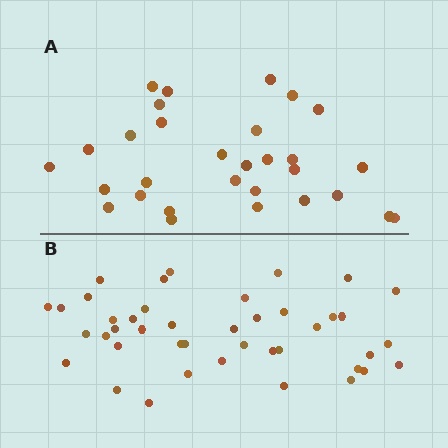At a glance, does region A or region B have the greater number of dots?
Region B (the bottom region) has more dots.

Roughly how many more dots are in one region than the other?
Region B has roughly 12 or so more dots than region A.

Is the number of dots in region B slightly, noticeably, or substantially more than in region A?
Region B has noticeably more, but not dramatically so. The ratio is roughly 1.4 to 1.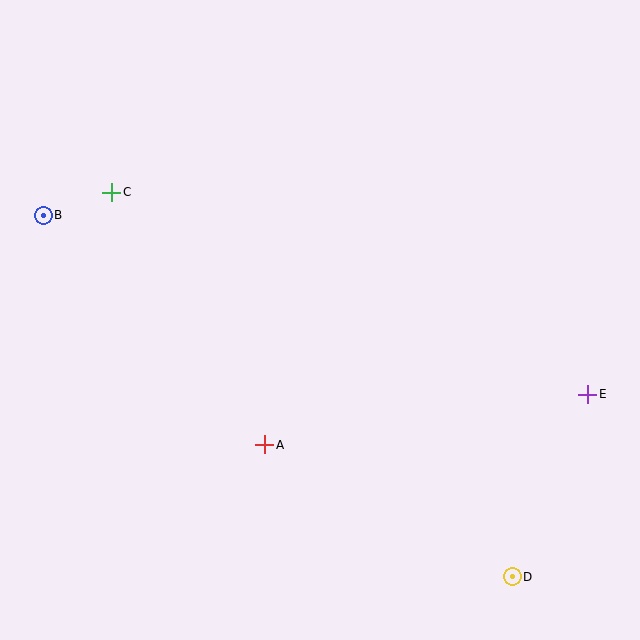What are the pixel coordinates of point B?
Point B is at (43, 215).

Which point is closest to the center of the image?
Point A at (265, 445) is closest to the center.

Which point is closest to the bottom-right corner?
Point D is closest to the bottom-right corner.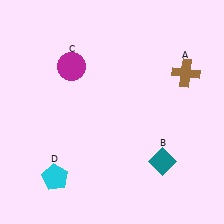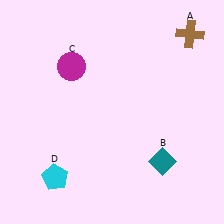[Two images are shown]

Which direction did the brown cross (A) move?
The brown cross (A) moved up.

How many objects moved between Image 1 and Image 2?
1 object moved between the two images.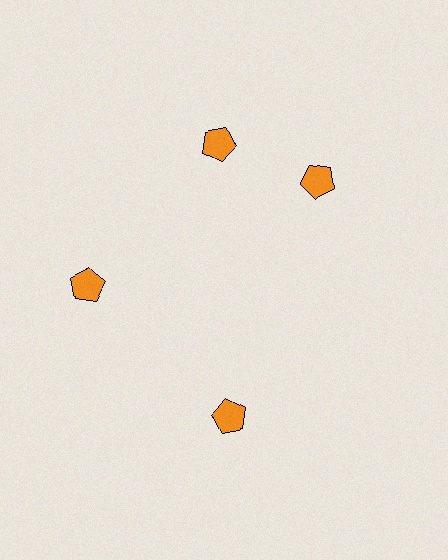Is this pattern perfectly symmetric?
No. The 4 orange pentagons are arranged in a ring, but one element near the 3 o'clock position is rotated out of alignment along the ring, breaking the 4-fold rotational symmetry.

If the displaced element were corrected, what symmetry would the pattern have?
It would have 4-fold rotational symmetry — the pattern would map onto itself every 90 degrees.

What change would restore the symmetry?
The symmetry would be restored by rotating it back into even spacing with its neighbors so that all 4 pentagons sit at equal angles and equal distance from the center.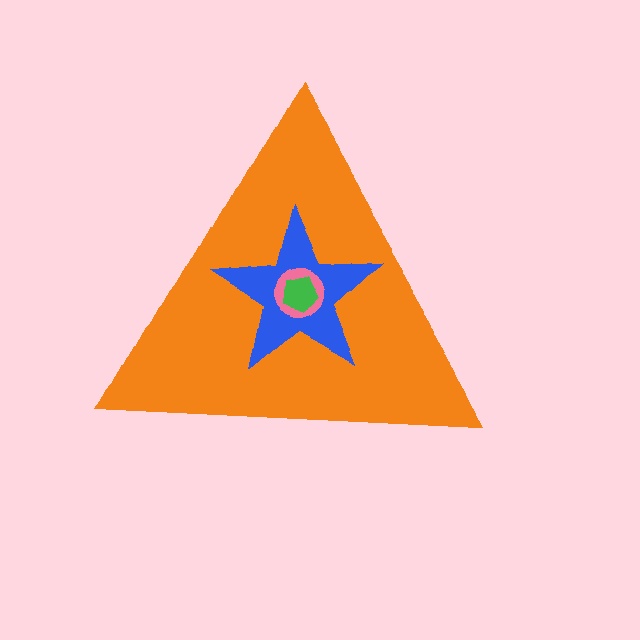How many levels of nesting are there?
4.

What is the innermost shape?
The green pentagon.